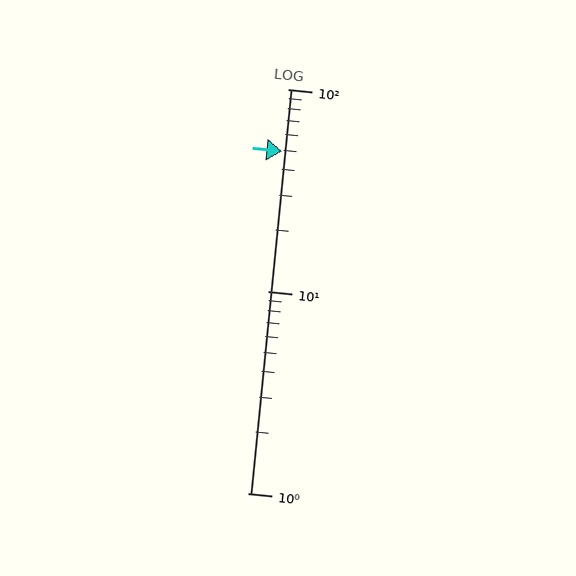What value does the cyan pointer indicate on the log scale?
The pointer indicates approximately 49.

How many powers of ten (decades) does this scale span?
The scale spans 2 decades, from 1 to 100.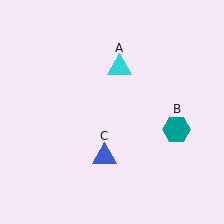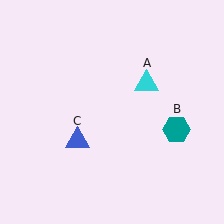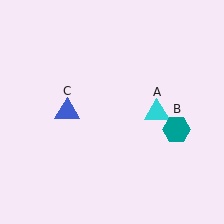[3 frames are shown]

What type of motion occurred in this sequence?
The cyan triangle (object A), blue triangle (object C) rotated clockwise around the center of the scene.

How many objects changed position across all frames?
2 objects changed position: cyan triangle (object A), blue triangle (object C).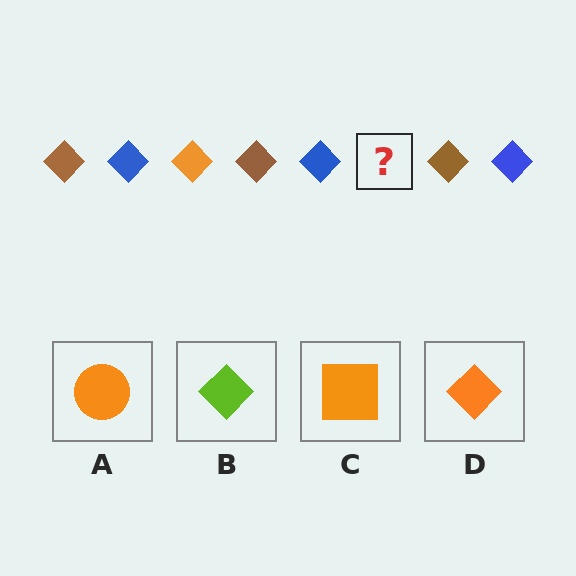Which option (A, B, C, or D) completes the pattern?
D.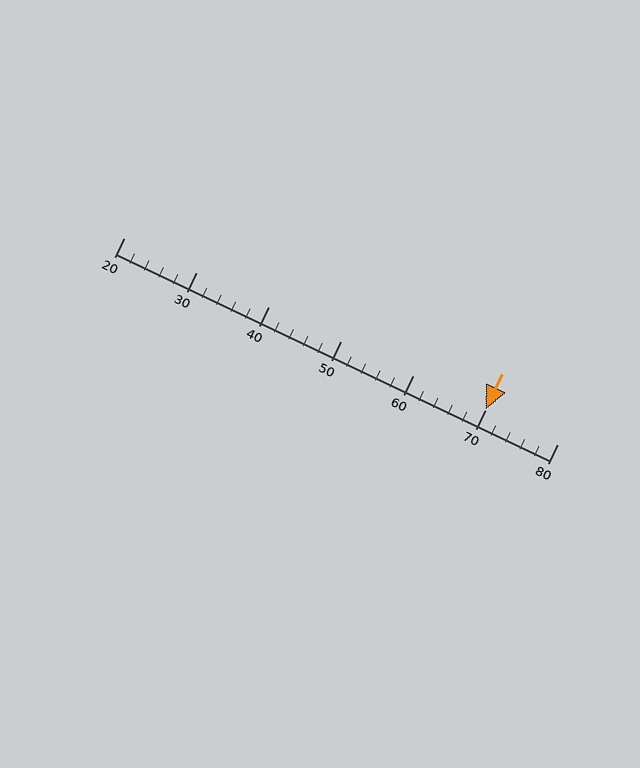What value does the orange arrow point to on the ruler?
The orange arrow points to approximately 70.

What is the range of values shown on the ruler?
The ruler shows values from 20 to 80.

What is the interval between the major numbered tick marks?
The major tick marks are spaced 10 units apart.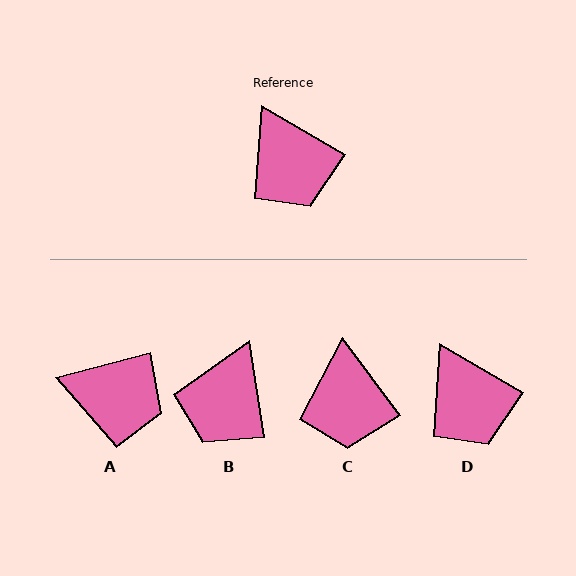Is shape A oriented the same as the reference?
No, it is off by about 45 degrees.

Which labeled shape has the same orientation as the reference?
D.